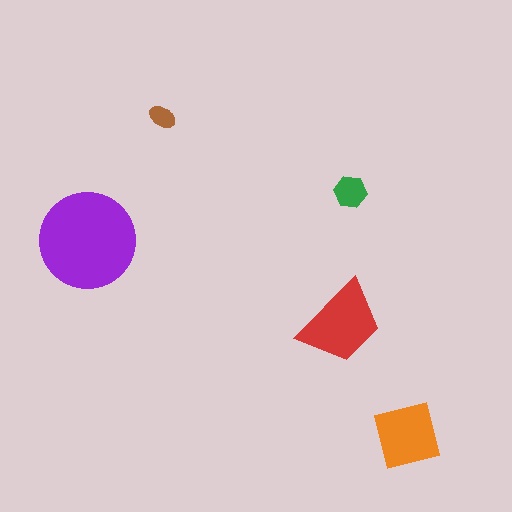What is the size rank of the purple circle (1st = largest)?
1st.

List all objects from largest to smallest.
The purple circle, the red trapezoid, the orange square, the green hexagon, the brown ellipse.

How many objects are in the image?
There are 5 objects in the image.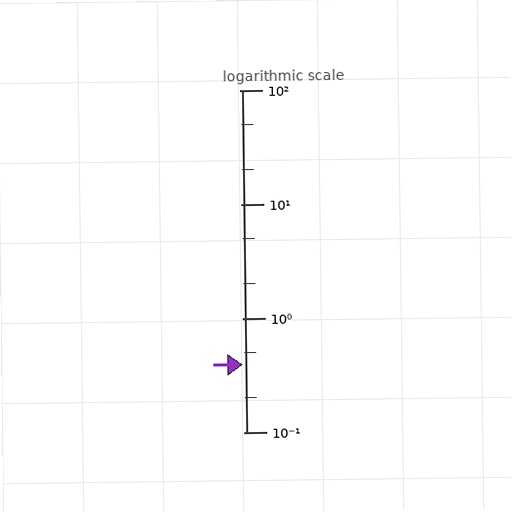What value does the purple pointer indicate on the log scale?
The pointer indicates approximately 0.39.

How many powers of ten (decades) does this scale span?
The scale spans 3 decades, from 0.1 to 100.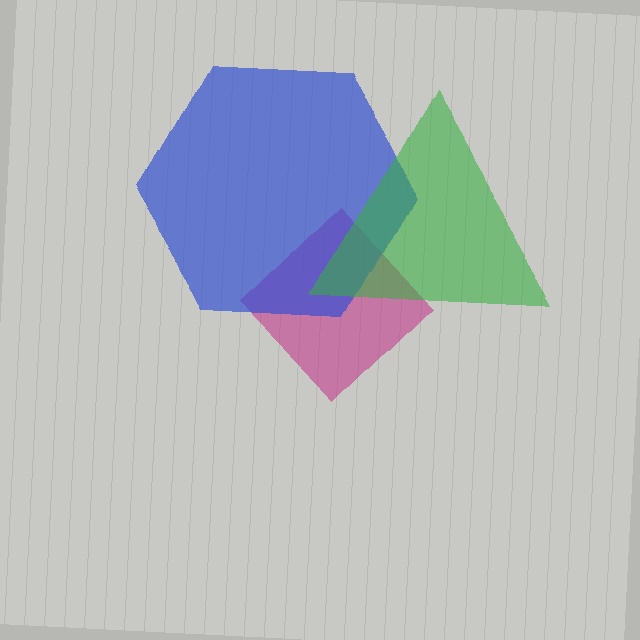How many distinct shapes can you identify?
There are 3 distinct shapes: a magenta diamond, a blue hexagon, a green triangle.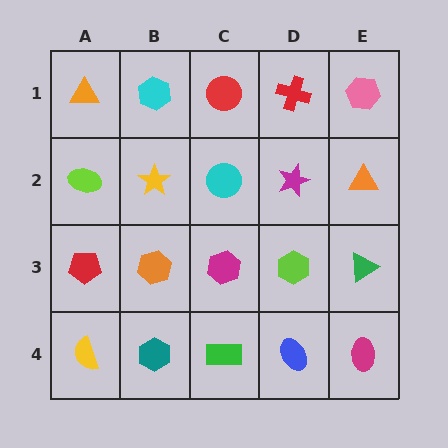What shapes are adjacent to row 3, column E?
An orange triangle (row 2, column E), a magenta ellipse (row 4, column E), a lime hexagon (row 3, column D).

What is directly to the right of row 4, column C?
A blue ellipse.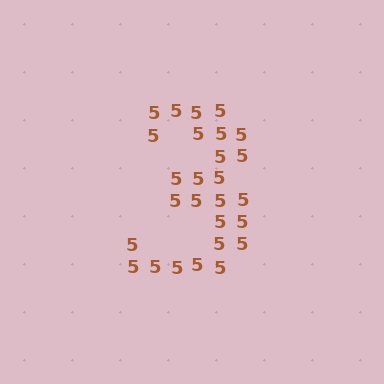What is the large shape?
The large shape is the digit 3.